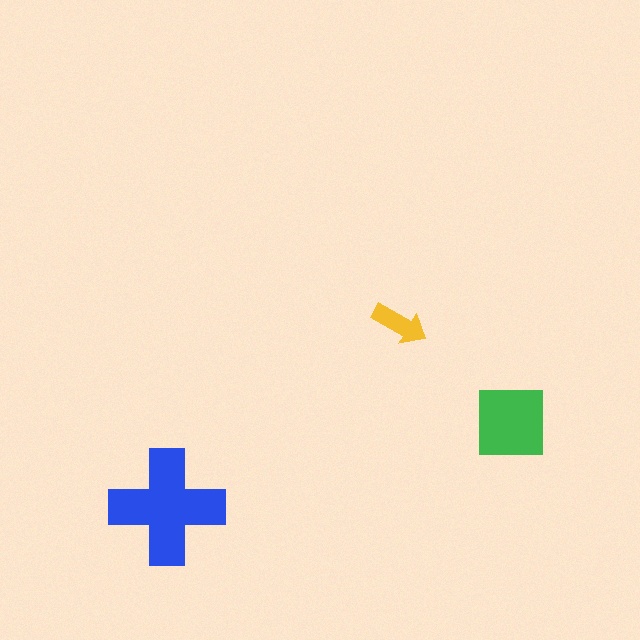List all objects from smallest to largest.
The yellow arrow, the green square, the blue cross.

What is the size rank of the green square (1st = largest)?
2nd.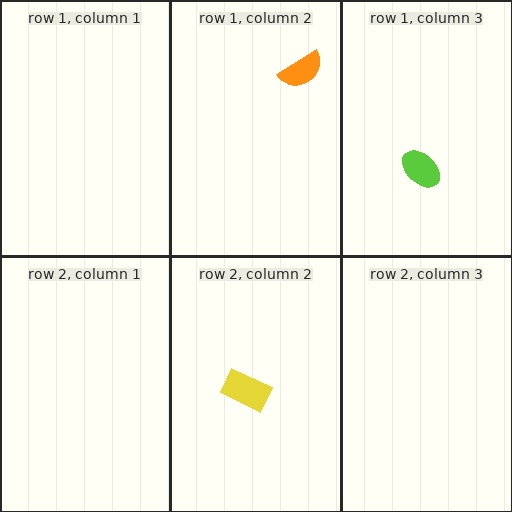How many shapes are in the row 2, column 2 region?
1.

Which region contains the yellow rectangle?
The row 2, column 2 region.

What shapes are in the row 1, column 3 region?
The lime ellipse.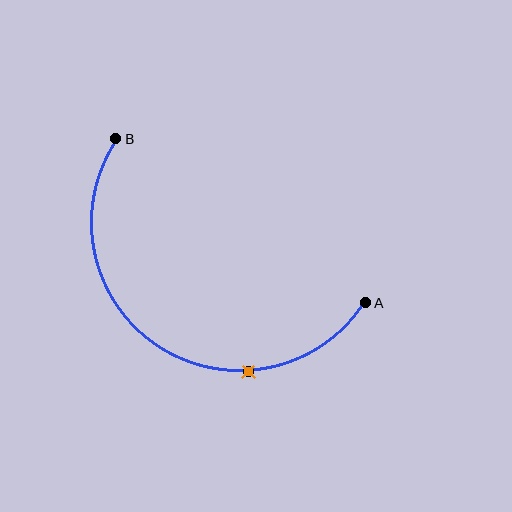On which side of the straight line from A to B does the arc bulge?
The arc bulges below the straight line connecting A and B.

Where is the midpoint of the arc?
The arc midpoint is the point on the curve farthest from the straight line joining A and B. It sits below that line.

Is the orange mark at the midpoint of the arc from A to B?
No. The orange mark lies on the arc but is closer to endpoint A. The arc midpoint would be at the point on the curve equidistant along the arc from both A and B.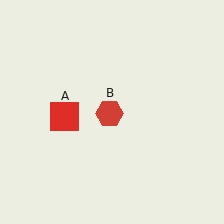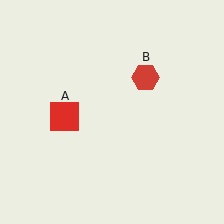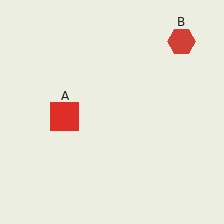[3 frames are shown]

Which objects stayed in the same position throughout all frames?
Red square (object A) remained stationary.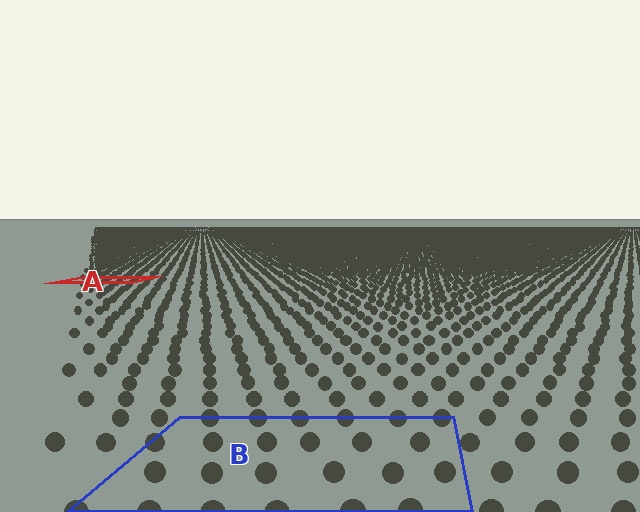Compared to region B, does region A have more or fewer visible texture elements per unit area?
Region A has more texture elements per unit area — they are packed more densely because it is farther away.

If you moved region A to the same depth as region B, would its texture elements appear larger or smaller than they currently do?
They would appear larger. At a closer depth, the same texture elements are projected at a bigger on-screen size.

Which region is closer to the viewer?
Region B is closer. The texture elements there are larger and more spread out.